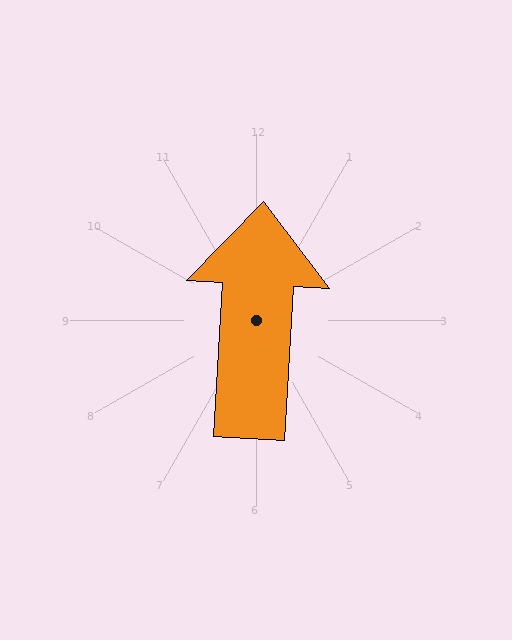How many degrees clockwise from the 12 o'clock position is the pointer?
Approximately 3 degrees.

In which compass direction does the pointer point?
North.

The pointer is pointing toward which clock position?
Roughly 12 o'clock.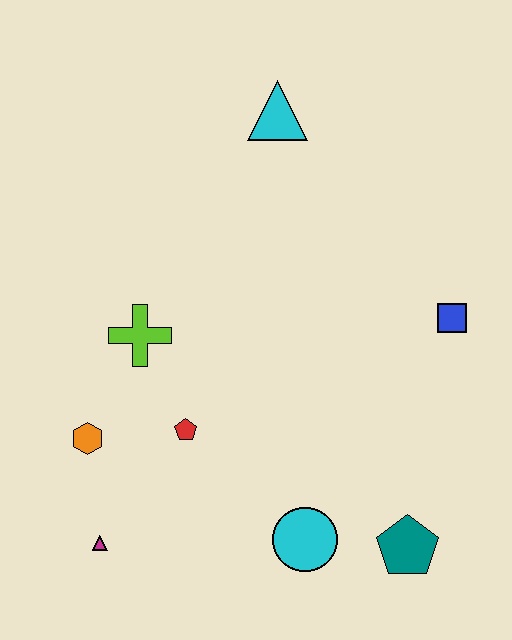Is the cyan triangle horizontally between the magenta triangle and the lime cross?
No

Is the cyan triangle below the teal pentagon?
No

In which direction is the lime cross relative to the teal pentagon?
The lime cross is to the left of the teal pentagon.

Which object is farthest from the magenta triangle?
The cyan triangle is farthest from the magenta triangle.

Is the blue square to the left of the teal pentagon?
No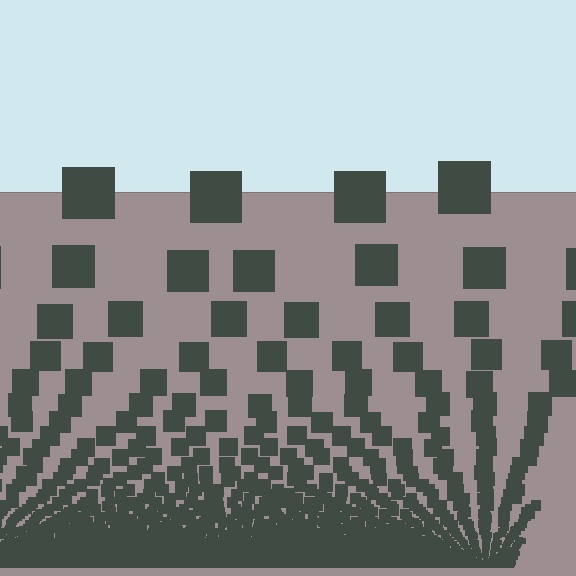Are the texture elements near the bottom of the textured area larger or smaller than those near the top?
Smaller. The gradient is inverted — elements near the bottom are smaller and denser.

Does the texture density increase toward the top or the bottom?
Density increases toward the bottom.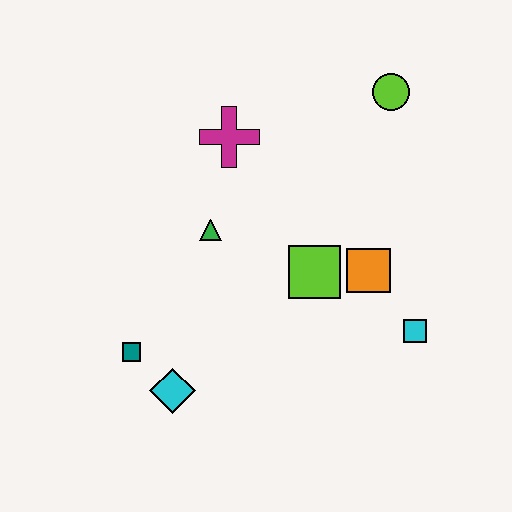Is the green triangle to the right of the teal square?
Yes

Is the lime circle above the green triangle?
Yes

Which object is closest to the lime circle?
The magenta cross is closest to the lime circle.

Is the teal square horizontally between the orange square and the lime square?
No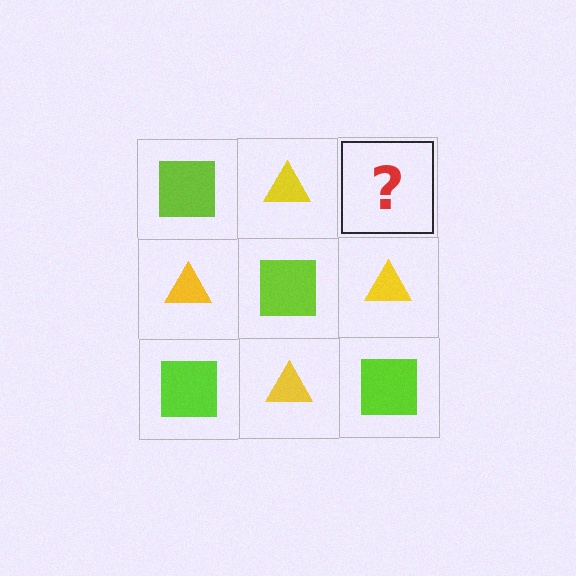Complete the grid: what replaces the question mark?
The question mark should be replaced with a lime square.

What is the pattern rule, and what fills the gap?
The rule is that it alternates lime square and yellow triangle in a checkerboard pattern. The gap should be filled with a lime square.